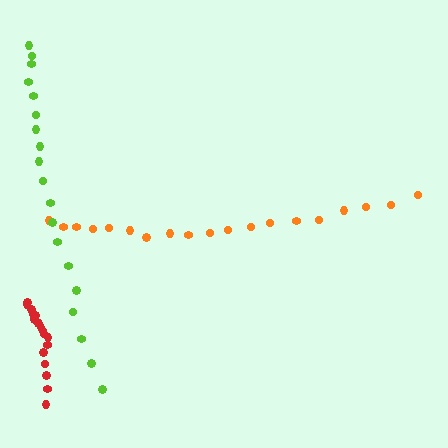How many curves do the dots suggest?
There are 3 distinct paths.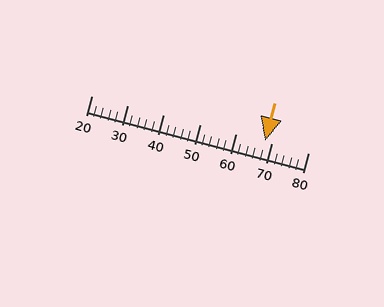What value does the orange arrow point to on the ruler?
The orange arrow points to approximately 68.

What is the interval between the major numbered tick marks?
The major tick marks are spaced 10 units apart.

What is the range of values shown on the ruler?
The ruler shows values from 20 to 80.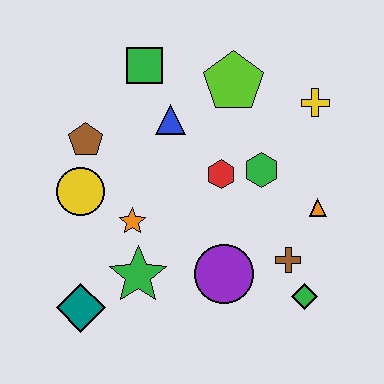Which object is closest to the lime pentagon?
The blue triangle is closest to the lime pentagon.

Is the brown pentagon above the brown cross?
Yes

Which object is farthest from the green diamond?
The green square is farthest from the green diamond.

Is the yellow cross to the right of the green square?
Yes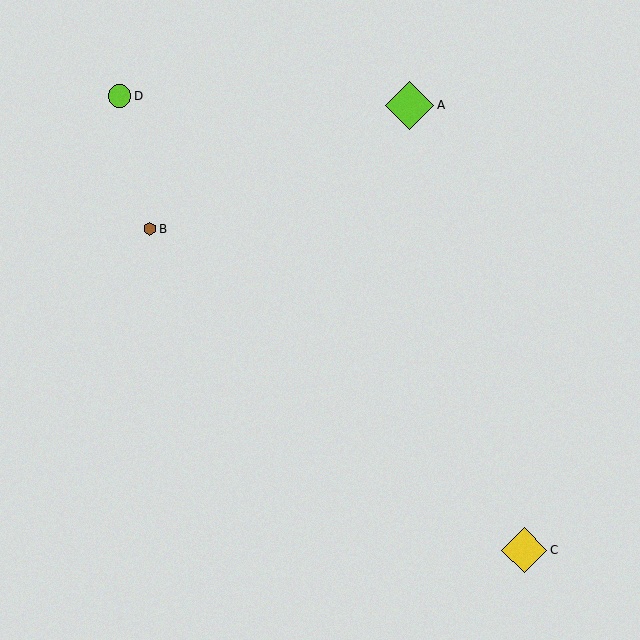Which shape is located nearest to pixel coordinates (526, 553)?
The yellow diamond (labeled C) at (524, 550) is nearest to that location.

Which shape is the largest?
The lime diamond (labeled A) is the largest.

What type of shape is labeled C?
Shape C is a yellow diamond.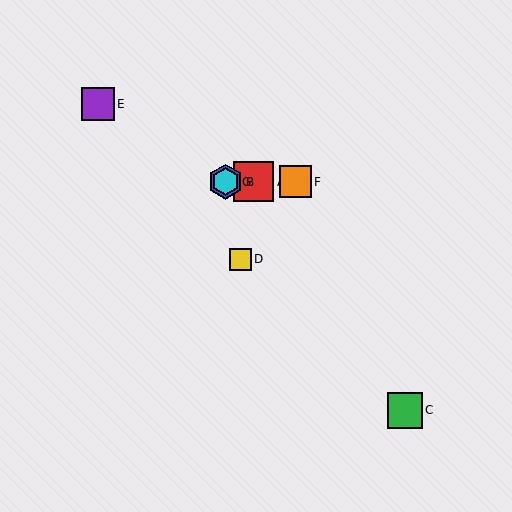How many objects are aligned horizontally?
4 objects (A, B, F, G) are aligned horizontally.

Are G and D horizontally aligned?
No, G is at y≈182 and D is at y≈259.